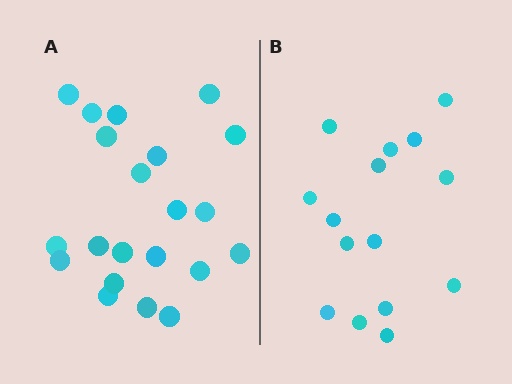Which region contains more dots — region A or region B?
Region A (the left region) has more dots.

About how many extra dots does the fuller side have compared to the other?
Region A has about 6 more dots than region B.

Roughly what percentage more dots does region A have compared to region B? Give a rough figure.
About 40% more.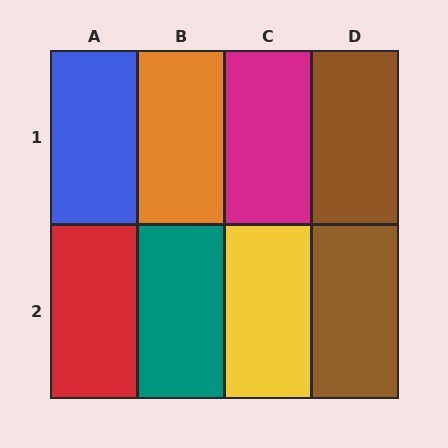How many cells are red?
1 cell is red.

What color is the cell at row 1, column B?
Orange.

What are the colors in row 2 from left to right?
Red, teal, yellow, brown.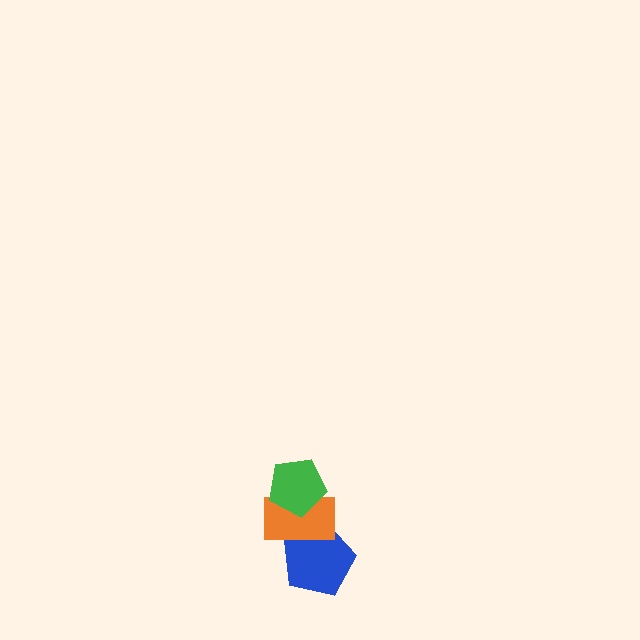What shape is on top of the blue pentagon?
The orange rectangle is on top of the blue pentagon.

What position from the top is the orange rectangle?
The orange rectangle is 2nd from the top.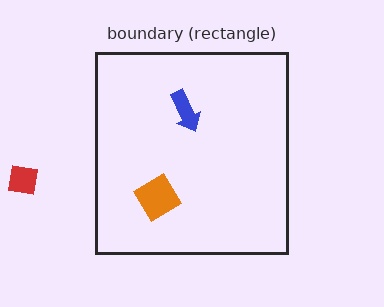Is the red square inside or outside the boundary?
Outside.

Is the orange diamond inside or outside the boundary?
Inside.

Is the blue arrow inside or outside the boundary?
Inside.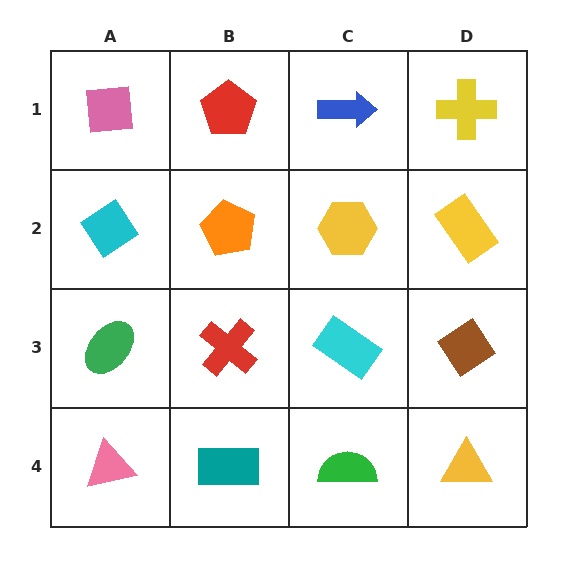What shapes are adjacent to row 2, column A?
A pink square (row 1, column A), a green ellipse (row 3, column A), an orange pentagon (row 2, column B).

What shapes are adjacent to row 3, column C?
A yellow hexagon (row 2, column C), a green semicircle (row 4, column C), a red cross (row 3, column B), a brown diamond (row 3, column D).